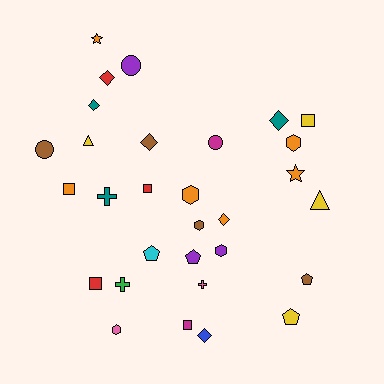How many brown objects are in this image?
There are 4 brown objects.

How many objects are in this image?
There are 30 objects.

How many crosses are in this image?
There are 3 crosses.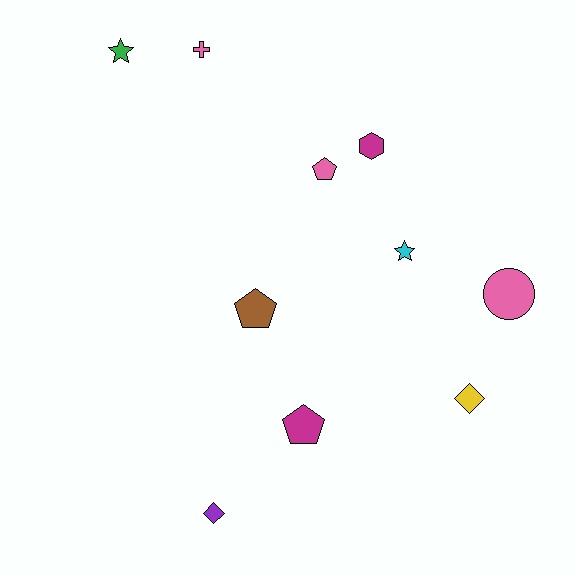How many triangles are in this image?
There are no triangles.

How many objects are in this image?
There are 10 objects.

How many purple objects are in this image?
There is 1 purple object.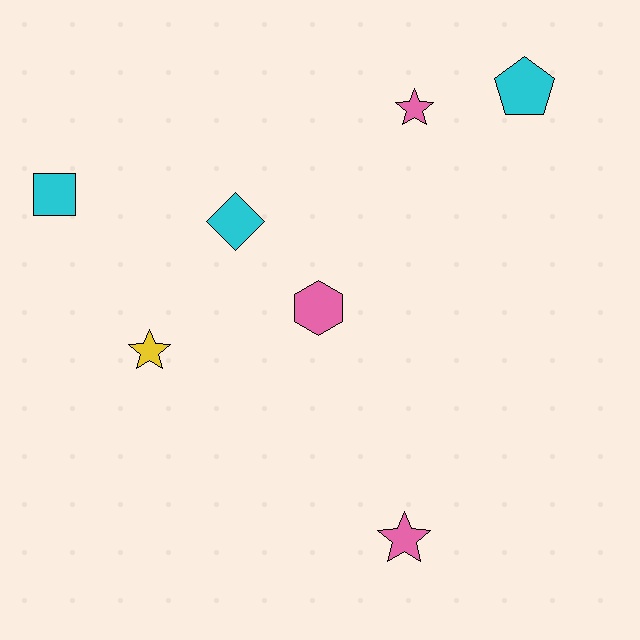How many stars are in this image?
There are 3 stars.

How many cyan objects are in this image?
There are 3 cyan objects.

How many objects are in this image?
There are 7 objects.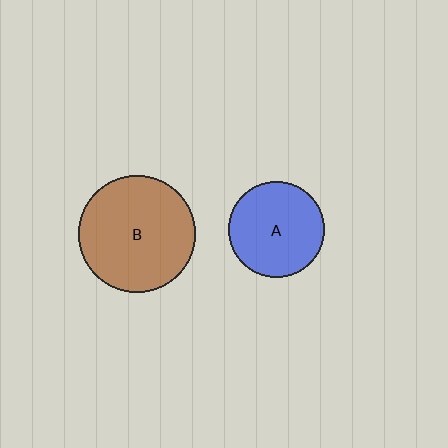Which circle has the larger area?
Circle B (brown).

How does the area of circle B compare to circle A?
Approximately 1.5 times.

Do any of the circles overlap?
No, none of the circles overlap.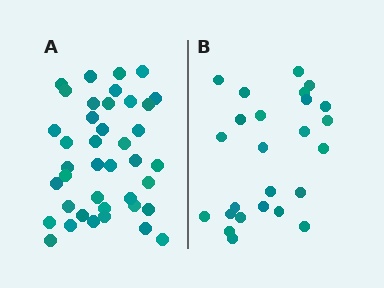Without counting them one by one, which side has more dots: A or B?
Region A (the left region) has more dots.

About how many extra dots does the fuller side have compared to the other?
Region A has approximately 15 more dots than region B.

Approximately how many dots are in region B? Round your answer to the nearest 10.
About 20 dots. (The exact count is 25, which rounds to 20.)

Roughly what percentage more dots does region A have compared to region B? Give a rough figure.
About 60% more.